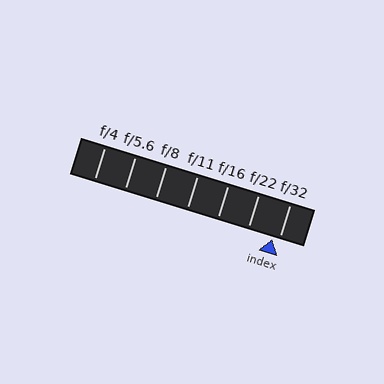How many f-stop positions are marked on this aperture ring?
There are 7 f-stop positions marked.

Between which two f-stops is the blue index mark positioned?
The index mark is between f/22 and f/32.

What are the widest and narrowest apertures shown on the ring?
The widest aperture shown is f/4 and the narrowest is f/32.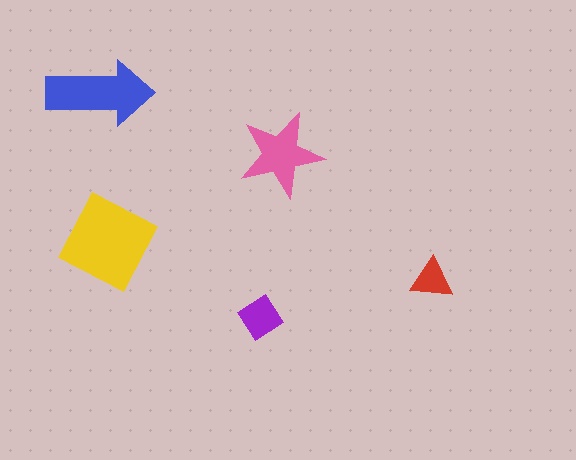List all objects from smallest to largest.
The red triangle, the purple diamond, the pink star, the blue arrow, the yellow diamond.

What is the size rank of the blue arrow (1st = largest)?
2nd.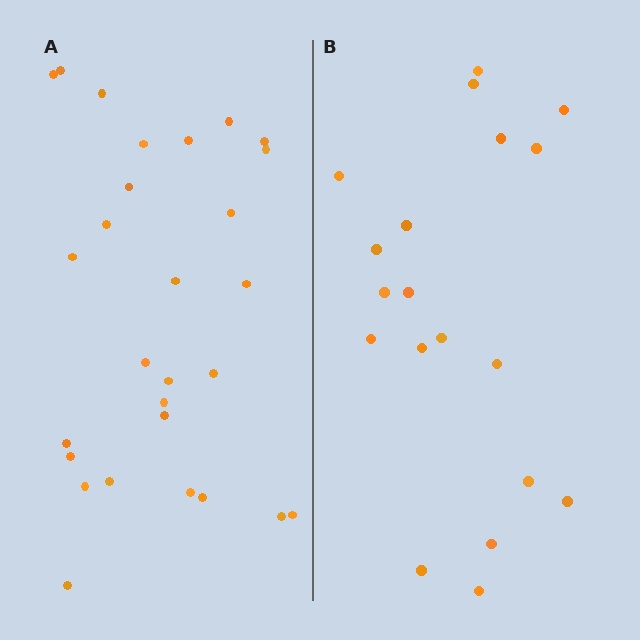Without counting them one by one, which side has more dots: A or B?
Region A (the left region) has more dots.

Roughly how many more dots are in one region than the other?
Region A has roughly 8 or so more dots than region B.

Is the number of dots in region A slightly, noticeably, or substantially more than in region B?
Region A has substantially more. The ratio is roughly 1.5 to 1.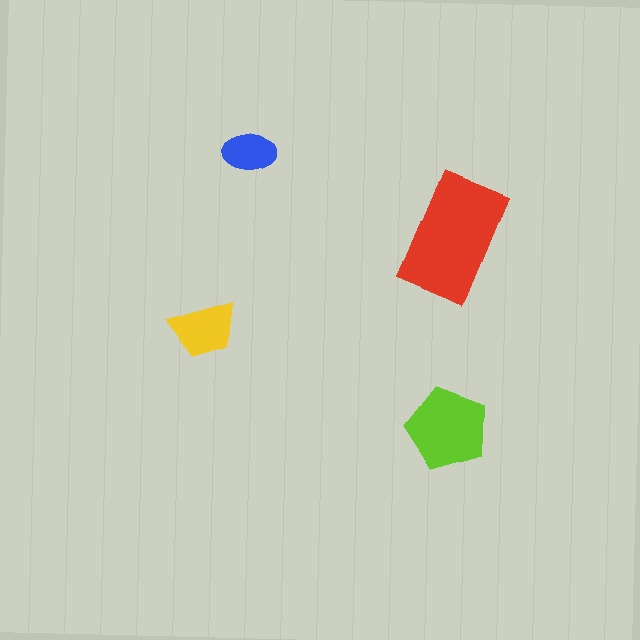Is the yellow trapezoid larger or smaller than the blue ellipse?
Larger.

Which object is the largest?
The red rectangle.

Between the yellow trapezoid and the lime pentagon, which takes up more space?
The lime pentagon.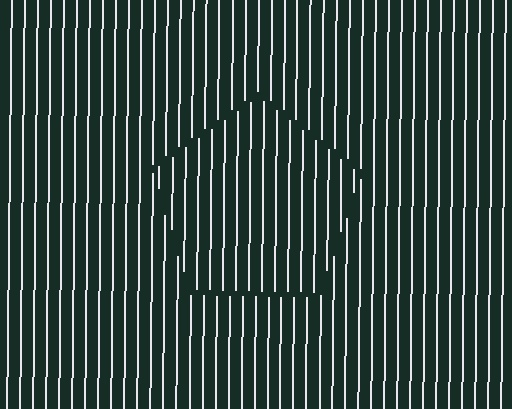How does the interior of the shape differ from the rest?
The interior of the shape contains the same grating, shifted by half a period — the contour is defined by the phase discontinuity where line-ends from the inner and outer gratings abut.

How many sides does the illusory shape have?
5 sides — the line-ends trace a pentagon.